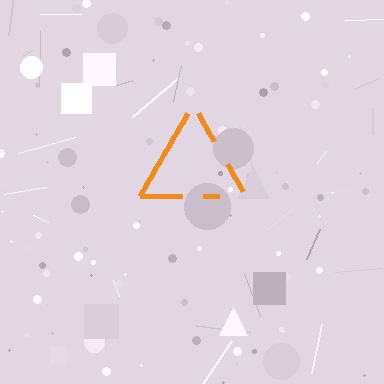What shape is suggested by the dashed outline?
The dashed outline suggests a triangle.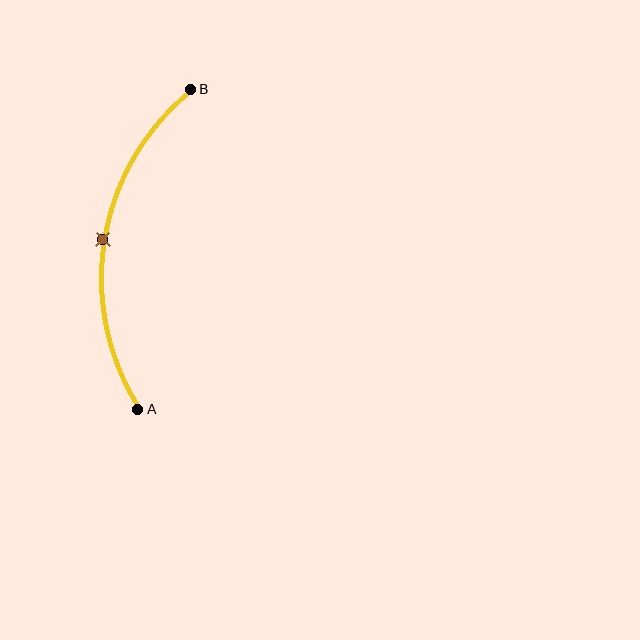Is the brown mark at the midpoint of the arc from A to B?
Yes. The brown mark lies on the arc at equal arc-length from both A and B — it is the arc midpoint.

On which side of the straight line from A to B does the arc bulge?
The arc bulges to the left of the straight line connecting A and B.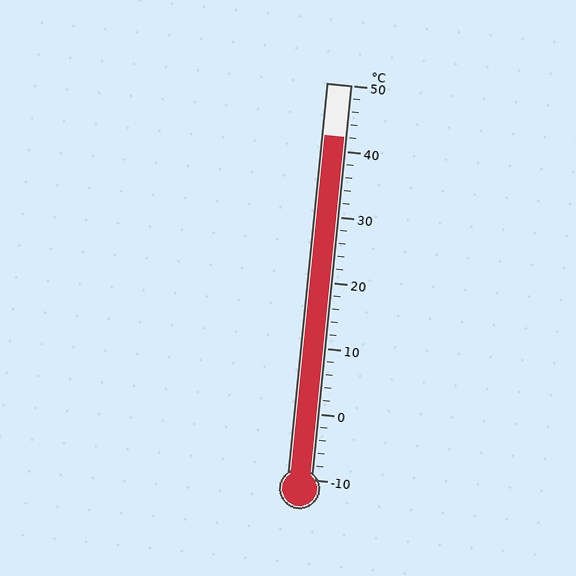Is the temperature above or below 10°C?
The temperature is above 10°C.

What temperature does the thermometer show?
The thermometer shows approximately 42°C.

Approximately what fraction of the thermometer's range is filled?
The thermometer is filled to approximately 85% of its range.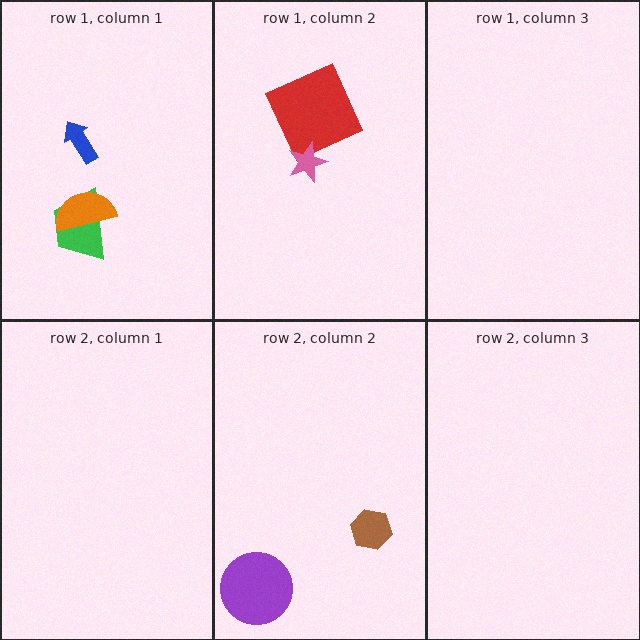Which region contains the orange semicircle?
The row 1, column 1 region.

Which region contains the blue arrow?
The row 1, column 1 region.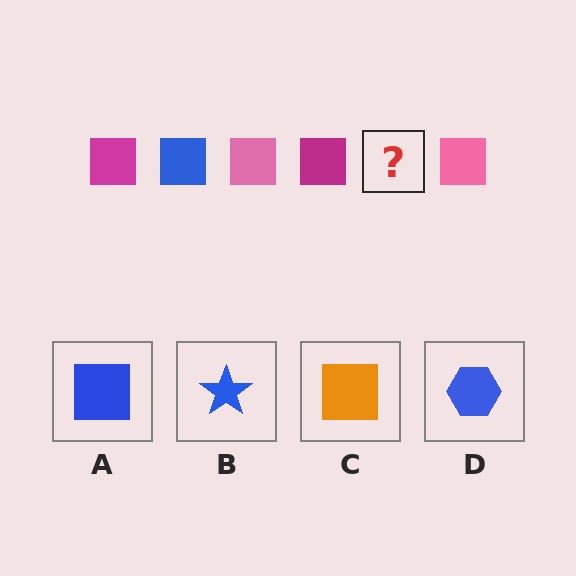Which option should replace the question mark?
Option A.